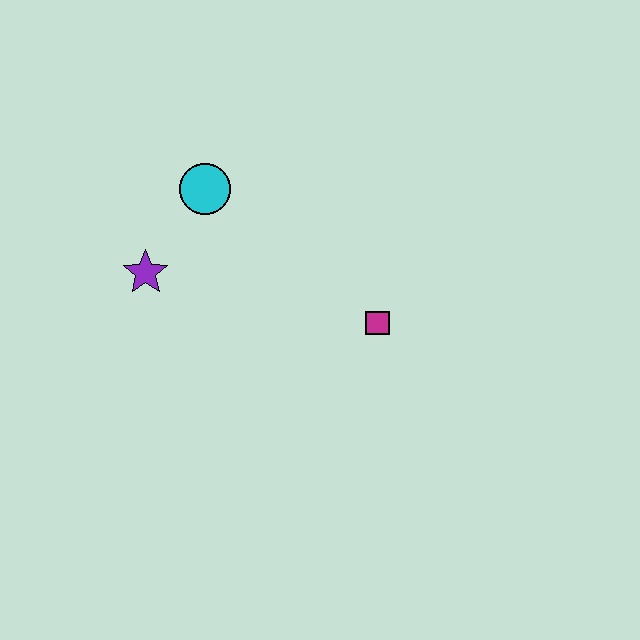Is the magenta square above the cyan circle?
No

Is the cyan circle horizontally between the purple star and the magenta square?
Yes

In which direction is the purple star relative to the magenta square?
The purple star is to the left of the magenta square.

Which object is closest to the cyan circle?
The purple star is closest to the cyan circle.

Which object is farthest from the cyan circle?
The magenta square is farthest from the cyan circle.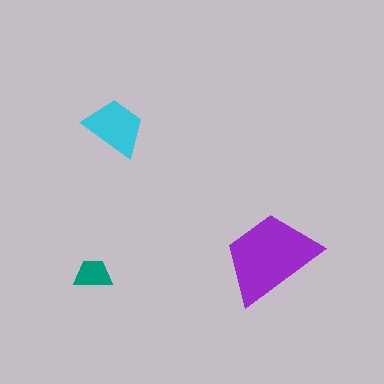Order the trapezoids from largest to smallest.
the purple one, the cyan one, the teal one.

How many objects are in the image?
There are 3 objects in the image.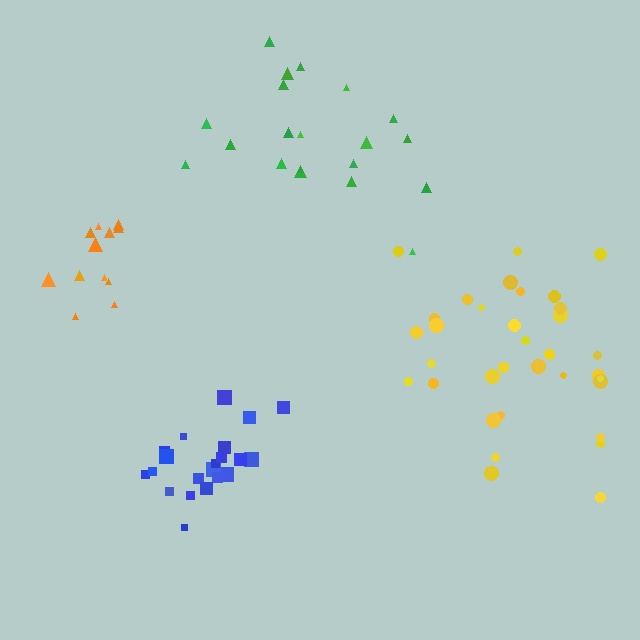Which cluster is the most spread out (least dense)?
Green.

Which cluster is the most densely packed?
Blue.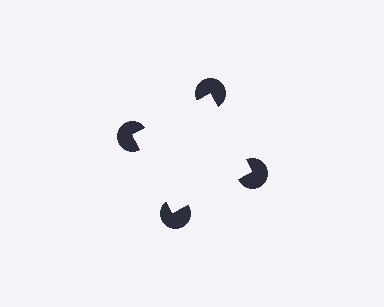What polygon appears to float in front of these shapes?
An illusory square — its edges are inferred from the aligned wedge cuts in the pac-man discs, not physically drawn.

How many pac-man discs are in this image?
There are 4 — one at each vertex of the illusory square.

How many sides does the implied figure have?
4 sides.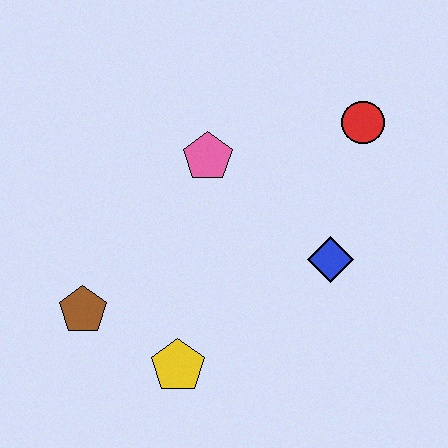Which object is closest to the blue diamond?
The red circle is closest to the blue diamond.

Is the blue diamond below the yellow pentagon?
No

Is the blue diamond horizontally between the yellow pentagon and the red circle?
Yes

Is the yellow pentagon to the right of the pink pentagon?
No